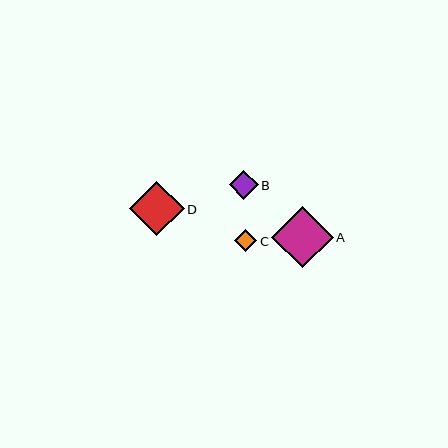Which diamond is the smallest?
Diamond C is the smallest with a size of approximately 22 pixels.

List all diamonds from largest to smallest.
From largest to smallest: A, D, B, C.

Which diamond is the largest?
Diamond A is the largest with a size of approximately 62 pixels.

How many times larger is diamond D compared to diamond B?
Diamond D is approximately 1.9 times the size of diamond B.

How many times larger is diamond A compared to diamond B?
Diamond A is approximately 2.1 times the size of diamond B.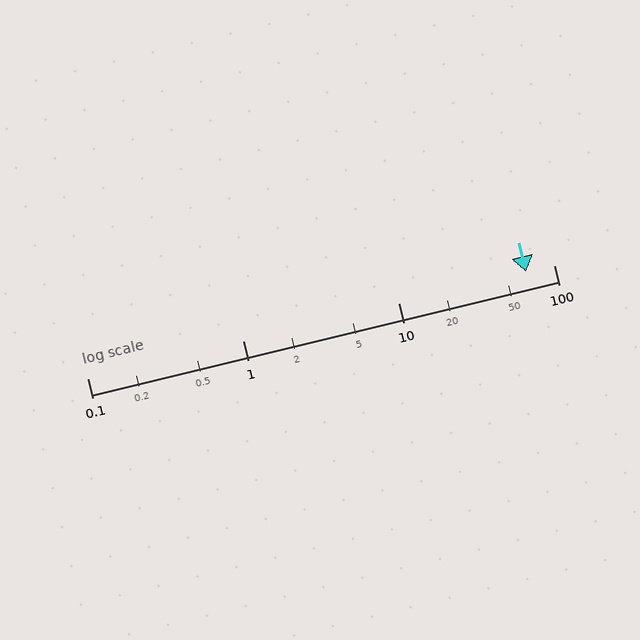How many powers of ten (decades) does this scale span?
The scale spans 3 decades, from 0.1 to 100.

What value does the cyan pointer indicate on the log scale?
The pointer indicates approximately 66.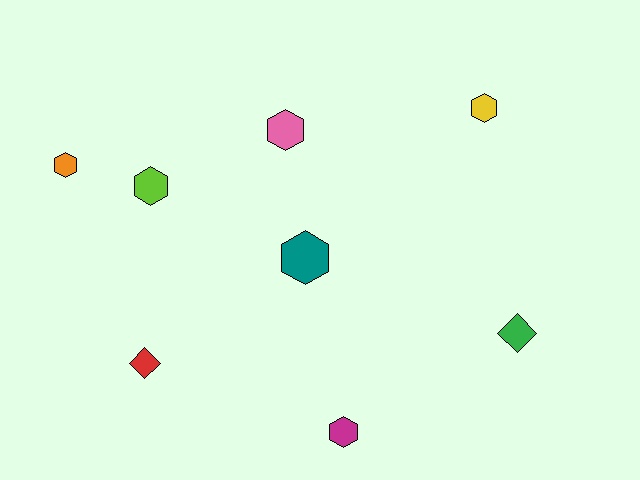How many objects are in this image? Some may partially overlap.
There are 8 objects.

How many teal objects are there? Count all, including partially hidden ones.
There is 1 teal object.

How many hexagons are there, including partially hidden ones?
There are 6 hexagons.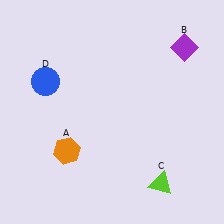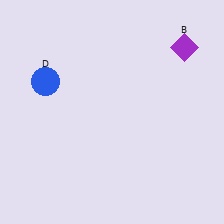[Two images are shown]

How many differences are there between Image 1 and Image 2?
There are 2 differences between the two images.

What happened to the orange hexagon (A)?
The orange hexagon (A) was removed in Image 2. It was in the bottom-left area of Image 1.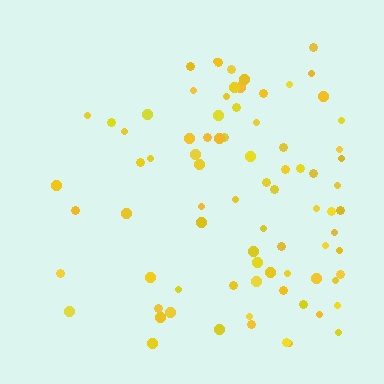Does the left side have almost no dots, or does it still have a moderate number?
Still a moderate number, just noticeably fewer than the right.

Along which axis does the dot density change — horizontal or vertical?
Horizontal.